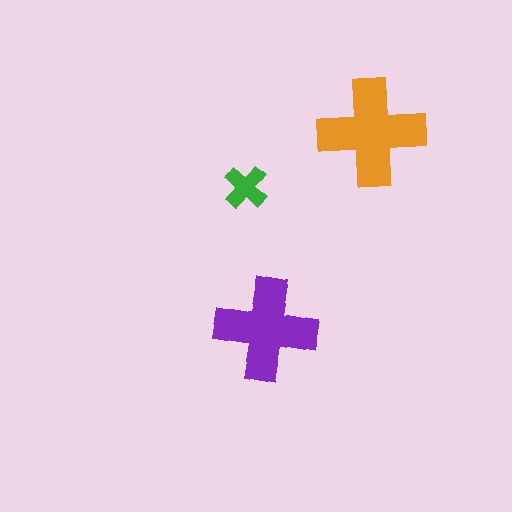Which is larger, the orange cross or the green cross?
The orange one.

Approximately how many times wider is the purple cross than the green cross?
About 2.5 times wider.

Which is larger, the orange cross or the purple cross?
The orange one.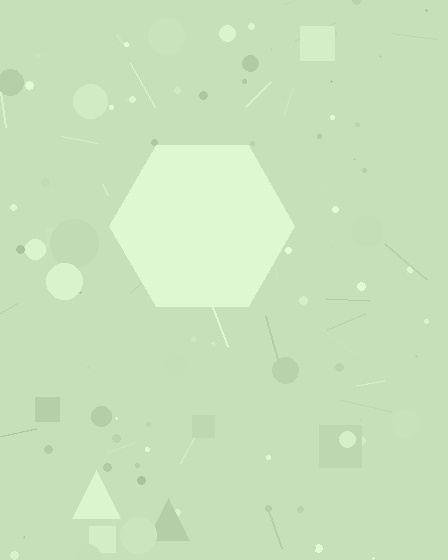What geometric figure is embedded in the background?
A hexagon is embedded in the background.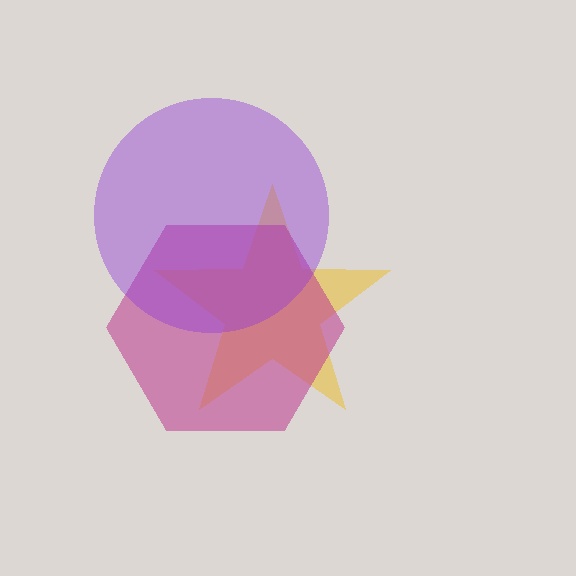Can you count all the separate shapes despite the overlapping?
Yes, there are 3 separate shapes.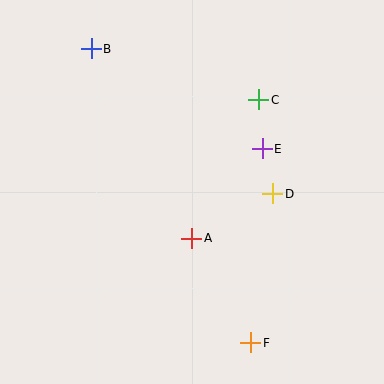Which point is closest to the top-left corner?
Point B is closest to the top-left corner.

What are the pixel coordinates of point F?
Point F is at (251, 343).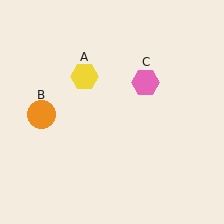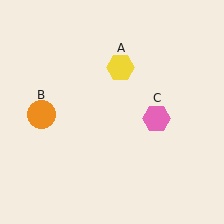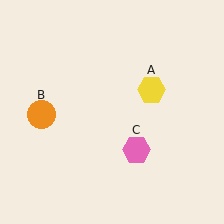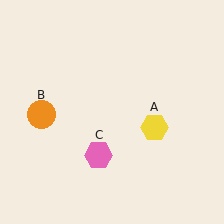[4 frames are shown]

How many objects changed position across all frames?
2 objects changed position: yellow hexagon (object A), pink hexagon (object C).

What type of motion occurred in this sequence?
The yellow hexagon (object A), pink hexagon (object C) rotated clockwise around the center of the scene.